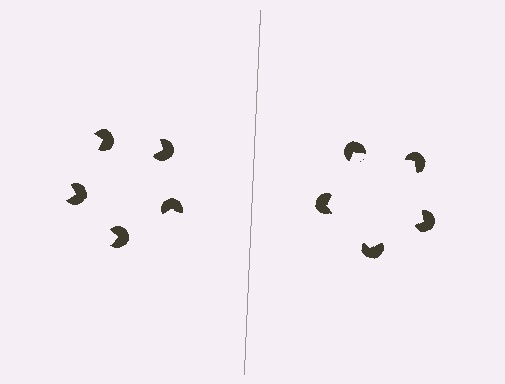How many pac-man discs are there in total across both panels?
10 — 5 on each side.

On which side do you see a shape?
An illusory pentagon appears on the right side. On the left side the wedge cuts are rotated, so no coherent shape forms.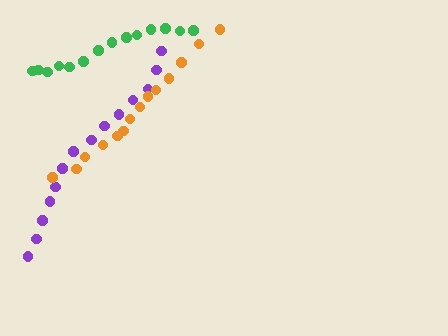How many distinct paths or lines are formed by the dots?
There are 3 distinct paths.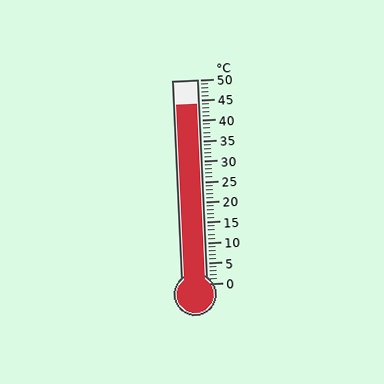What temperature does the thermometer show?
The thermometer shows approximately 44°C.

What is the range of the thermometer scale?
The thermometer scale ranges from 0°C to 50°C.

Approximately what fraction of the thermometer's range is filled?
The thermometer is filled to approximately 90% of its range.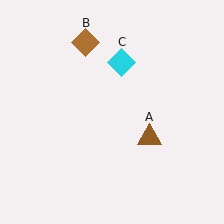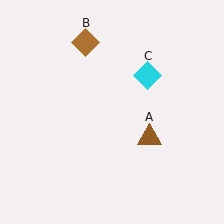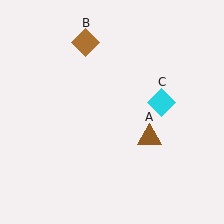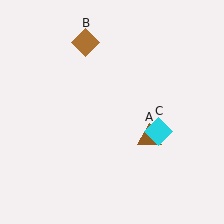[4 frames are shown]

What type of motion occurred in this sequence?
The cyan diamond (object C) rotated clockwise around the center of the scene.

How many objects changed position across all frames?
1 object changed position: cyan diamond (object C).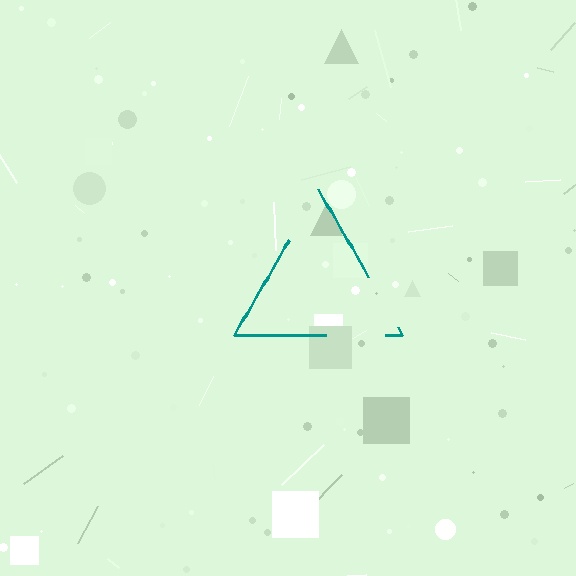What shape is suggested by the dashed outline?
The dashed outline suggests a triangle.